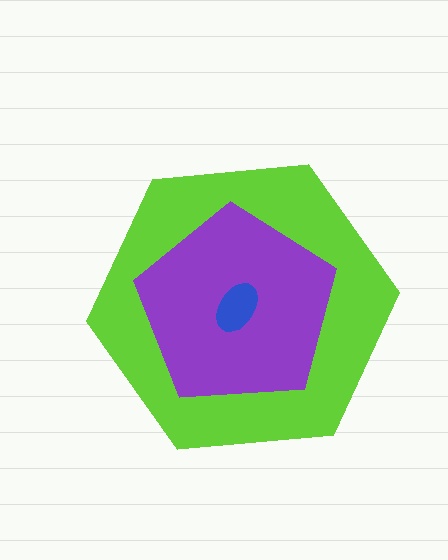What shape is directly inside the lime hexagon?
The purple pentagon.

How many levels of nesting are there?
3.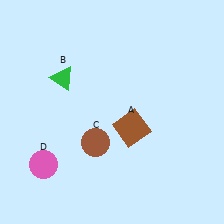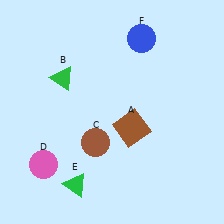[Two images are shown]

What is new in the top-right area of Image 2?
A blue circle (F) was added in the top-right area of Image 2.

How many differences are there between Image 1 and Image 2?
There are 2 differences between the two images.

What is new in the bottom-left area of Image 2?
A green triangle (E) was added in the bottom-left area of Image 2.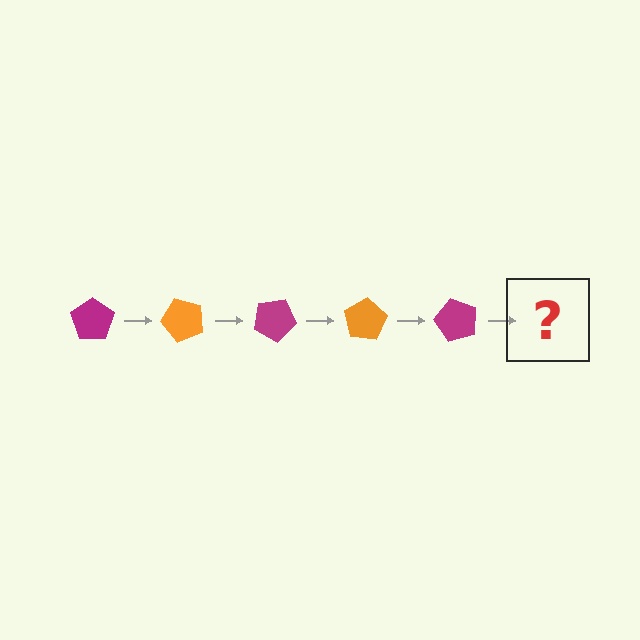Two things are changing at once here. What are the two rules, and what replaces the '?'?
The two rules are that it rotates 50 degrees each step and the color cycles through magenta and orange. The '?' should be an orange pentagon, rotated 250 degrees from the start.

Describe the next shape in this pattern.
It should be an orange pentagon, rotated 250 degrees from the start.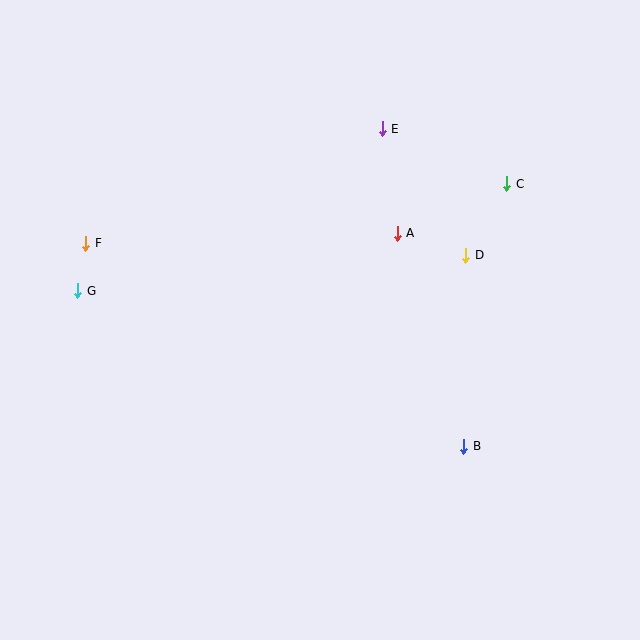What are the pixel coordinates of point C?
Point C is at (507, 184).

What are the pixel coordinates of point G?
Point G is at (78, 291).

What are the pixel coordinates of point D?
Point D is at (466, 255).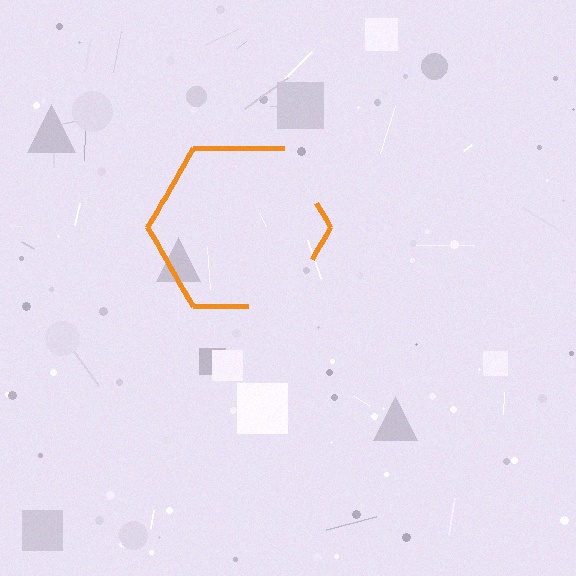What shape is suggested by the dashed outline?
The dashed outline suggests a hexagon.